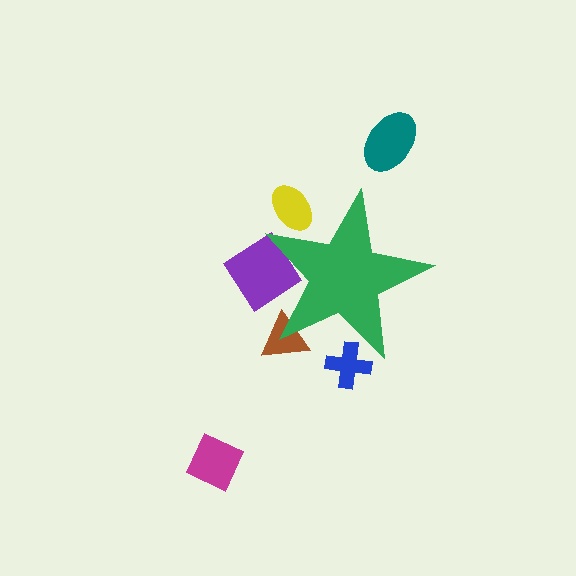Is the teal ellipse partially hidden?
No, the teal ellipse is fully visible.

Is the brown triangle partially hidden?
Yes, the brown triangle is partially hidden behind the green star.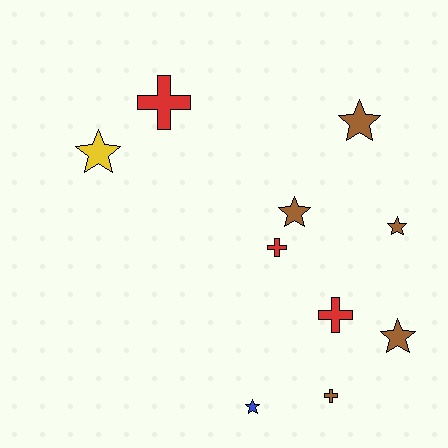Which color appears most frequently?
Brown, with 5 objects.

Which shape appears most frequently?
Star, with 6 objects.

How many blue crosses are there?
There are no blue crosses.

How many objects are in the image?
There are 10 objects.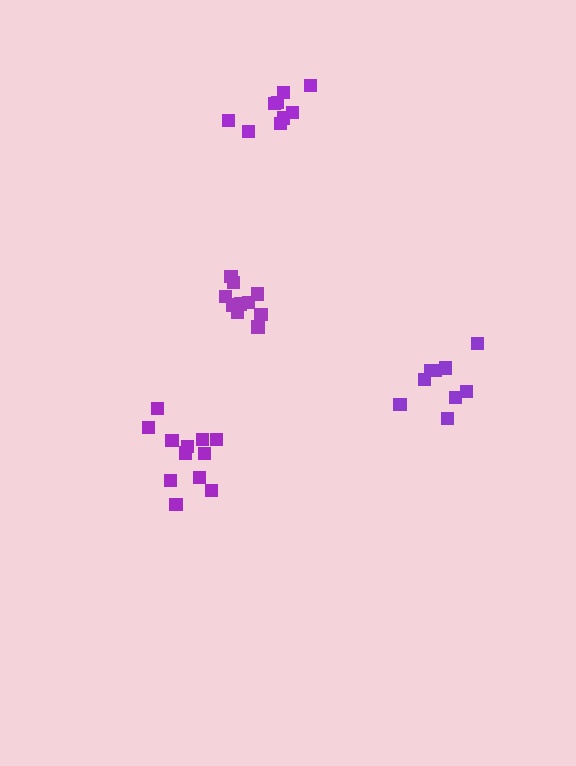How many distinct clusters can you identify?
There are 4 distinct clusters.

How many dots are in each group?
Group 1: 9 dots, Group 2: 12 dots, Group 3: 10 dots, Group 4: 9 dots (40 total).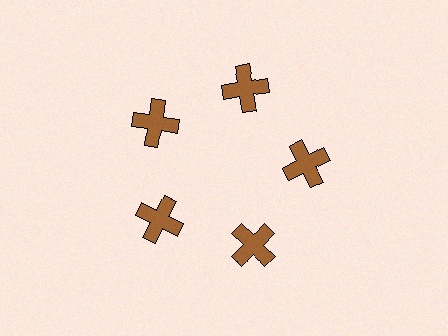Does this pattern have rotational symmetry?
Yes, this pattern has 5-fold rotational symmetry. It looks the same after rotating 72 degrees around the center.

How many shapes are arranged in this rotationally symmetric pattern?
There are 5 shapes, arranged in 5 groups of 1.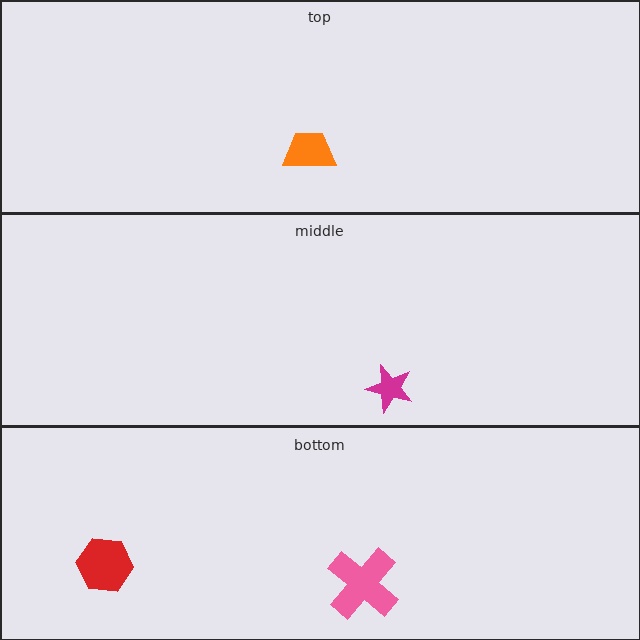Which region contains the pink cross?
The bottom region.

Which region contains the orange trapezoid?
The top region.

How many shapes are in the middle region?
1.